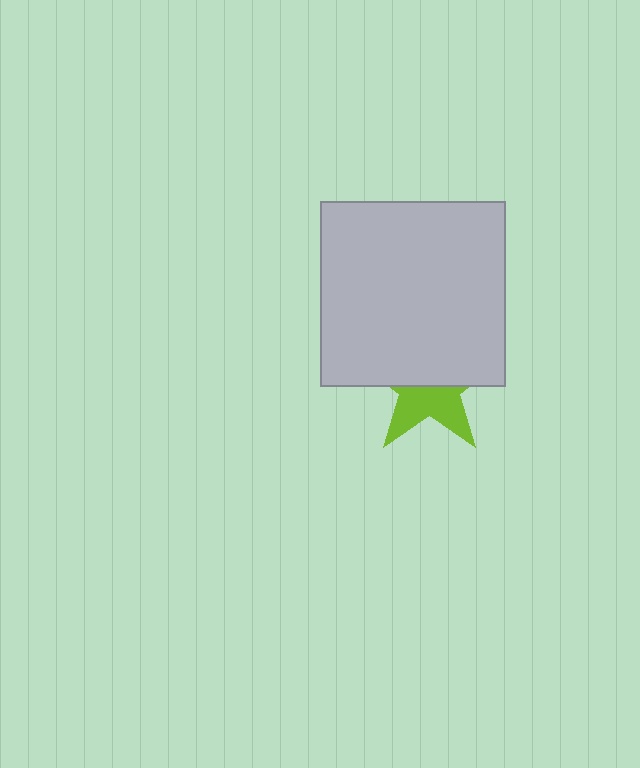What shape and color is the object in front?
The object in front is a light gray square.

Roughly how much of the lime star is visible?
A small part of it is visible (roughly 42%).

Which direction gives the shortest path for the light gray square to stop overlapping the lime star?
Moving up gives the shortest separation.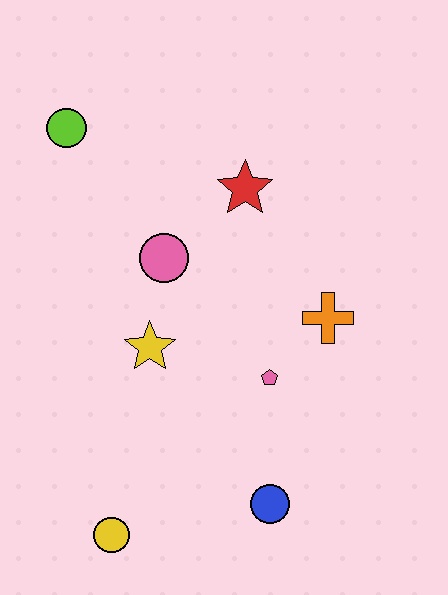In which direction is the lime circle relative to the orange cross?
The lime circle is to the left of the orange cross.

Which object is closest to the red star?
The pink circle is closest to the red star.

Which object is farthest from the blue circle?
The lime circle is farthest from the blue circle.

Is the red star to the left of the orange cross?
Yes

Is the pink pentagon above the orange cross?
No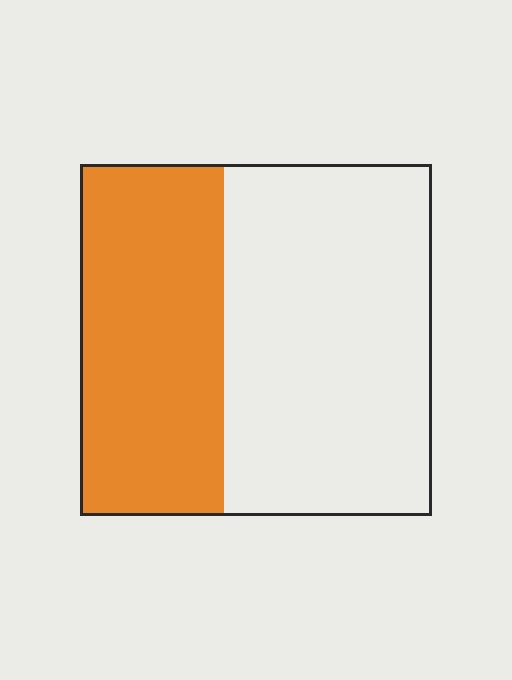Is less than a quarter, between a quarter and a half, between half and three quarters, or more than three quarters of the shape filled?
Between a quarter and a half.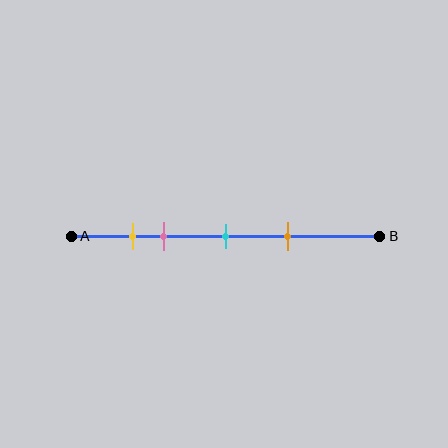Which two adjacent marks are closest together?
The yellow and pink marks are the closest adjacent pair.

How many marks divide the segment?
There are 4 marks dividing the segment.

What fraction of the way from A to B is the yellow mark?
The yellow mark is approximately 20% (0.2) of the way from A to B.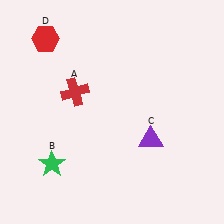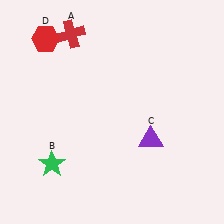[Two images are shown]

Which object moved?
The red cross (A) moved up.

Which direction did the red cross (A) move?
The red cross (A) moved up.